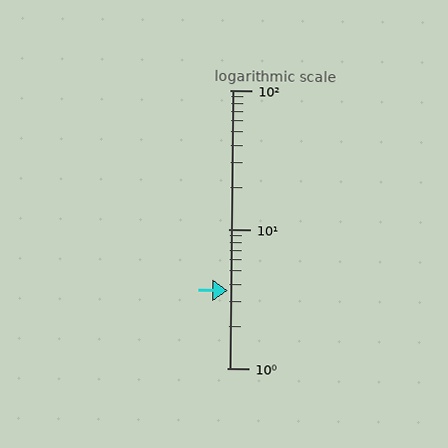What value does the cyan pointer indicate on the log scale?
The pointer indicates approximately 3.6.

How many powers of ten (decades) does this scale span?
The scale spans 2 decades, from 1 to 100.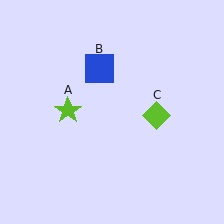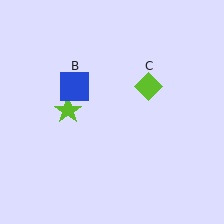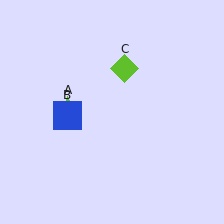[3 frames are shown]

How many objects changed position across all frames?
2 objects changed position: blue square (object B), lime diamond (object C).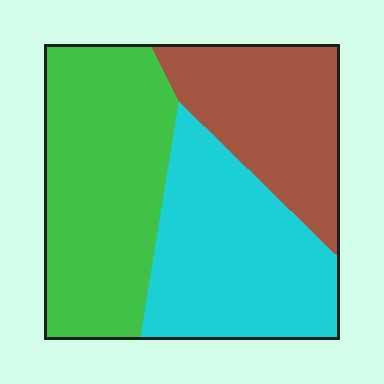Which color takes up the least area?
Brown, at roughly 25%.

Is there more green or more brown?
Green.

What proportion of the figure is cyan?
Cyan covers 35% of the figure.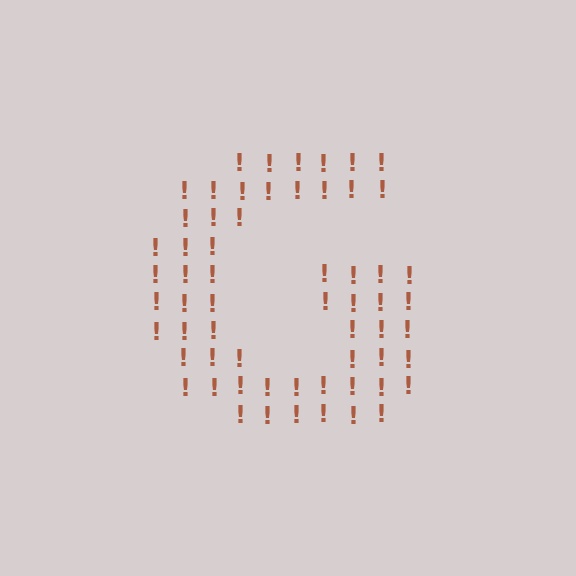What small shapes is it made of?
It is made of small exclamation marks.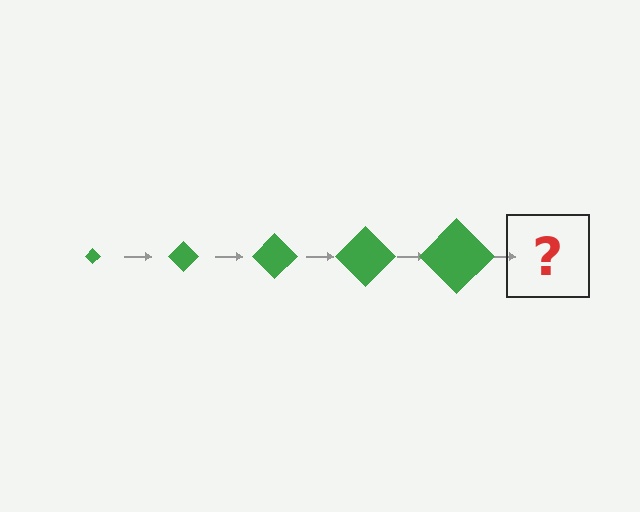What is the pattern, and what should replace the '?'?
The pattern is that the diamond gets progressively larger each step. The '?' should be a green diamond, larger than the previous one.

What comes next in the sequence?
The next element should be a green diamond, larger than the previous one.